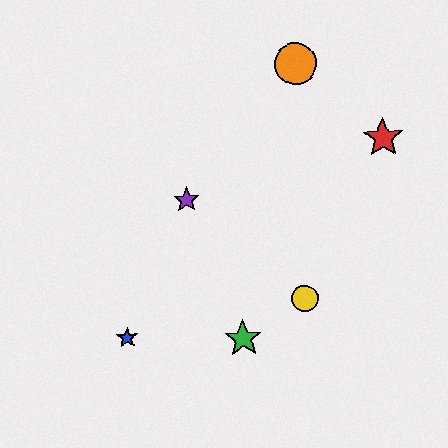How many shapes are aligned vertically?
2 shapes (the yellow circle, the orange circle) are aligned vertically.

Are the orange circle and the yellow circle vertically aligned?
Yes, both are at x≈296.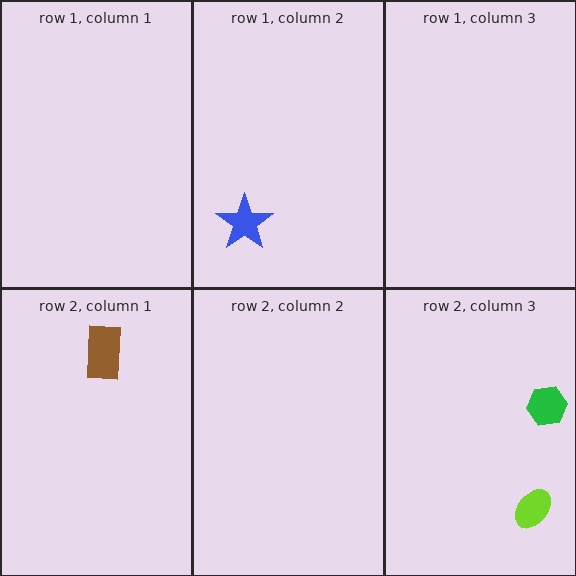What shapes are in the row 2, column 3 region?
The lime ellipse, the green hexagon.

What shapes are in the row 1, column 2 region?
The blue star.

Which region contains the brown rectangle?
The row 2, column 1 region.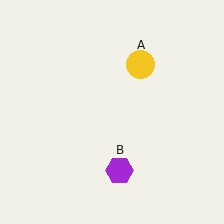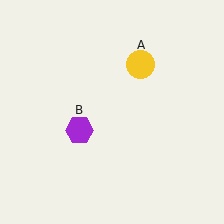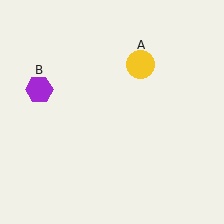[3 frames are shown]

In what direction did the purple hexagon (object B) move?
The purple hexagon (object B) moved up and to the left.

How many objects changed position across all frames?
1 object changed position: purple hexagon (object B).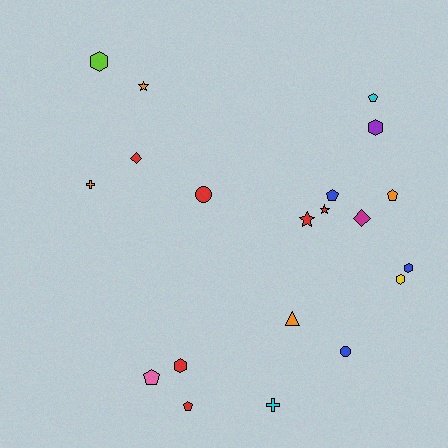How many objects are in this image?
There are 20 objects.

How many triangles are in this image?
There is 1 triangle.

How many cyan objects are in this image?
There are 2 cyan objects.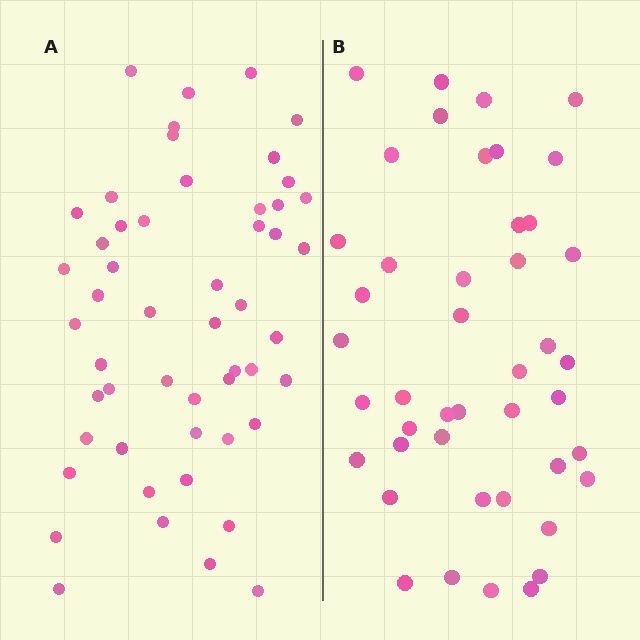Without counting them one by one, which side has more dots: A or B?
Region A (the left region) has more dots.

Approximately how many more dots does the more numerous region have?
Region A has roughly 8 or so more dots than region B.